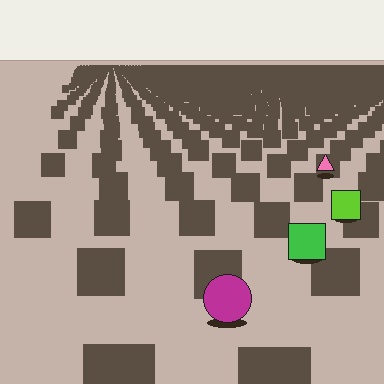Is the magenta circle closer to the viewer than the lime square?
Yes. The magenta circle is closer — you can tell from the texture gradient: the ground texture is coarser near it.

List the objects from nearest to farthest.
From nearest to farthest: the magenta circle, the green square, the lime square, the pink triangle.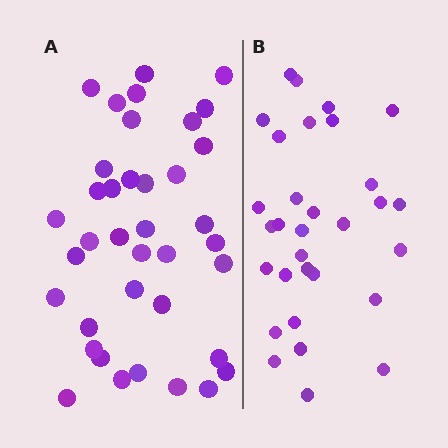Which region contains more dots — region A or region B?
Region A (the left region) has more dots.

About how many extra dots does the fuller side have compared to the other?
Region A has roughly 8 or so more dots than region B.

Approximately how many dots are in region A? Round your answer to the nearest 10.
About 40 dots. (The exact count is 38, which rounds to 40.)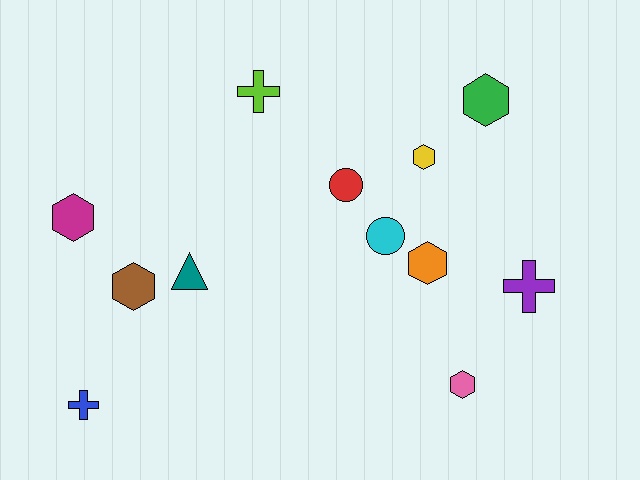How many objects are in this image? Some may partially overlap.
There are 12 objects.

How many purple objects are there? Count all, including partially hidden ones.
There is 1 purple object.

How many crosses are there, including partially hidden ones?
There are 3 crosses.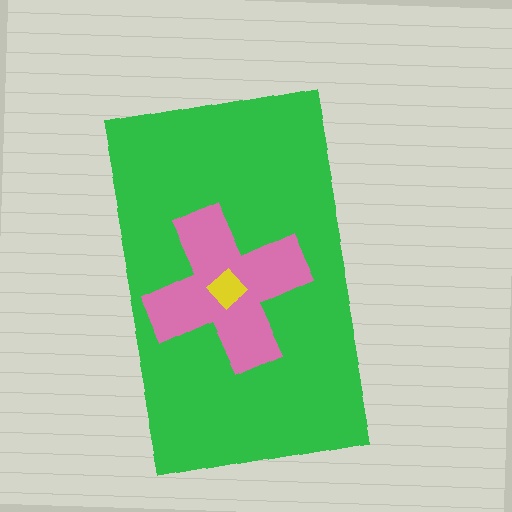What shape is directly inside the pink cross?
The yellow diamond.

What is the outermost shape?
The green rectangle.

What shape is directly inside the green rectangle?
The pink cross.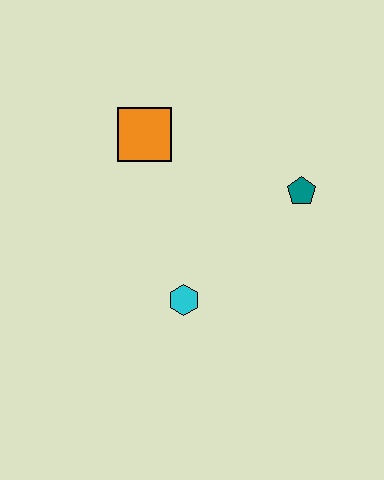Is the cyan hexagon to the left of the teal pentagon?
Yes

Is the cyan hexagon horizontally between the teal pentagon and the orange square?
Yes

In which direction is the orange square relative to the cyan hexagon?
The orange square is above the cyan hexagon.